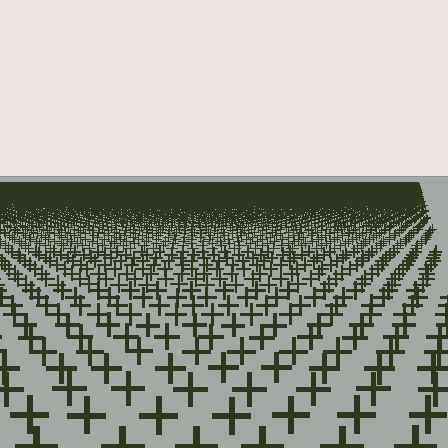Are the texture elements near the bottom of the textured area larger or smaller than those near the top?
Larger. Near the bottom, elements are closer to the viewer and appear at a bigger on-screen size.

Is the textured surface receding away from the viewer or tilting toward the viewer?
The surface is receding away from the viewer. Texture elements get smaller and denser toward the top.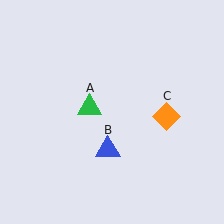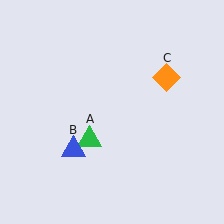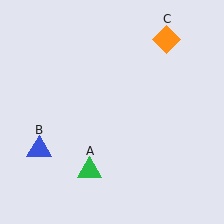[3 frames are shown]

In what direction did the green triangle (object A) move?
The green triangle (object A) moved down.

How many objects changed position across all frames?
3 objects changed position: green triangle (object A), blue triangle (object B), orange diamond (object C).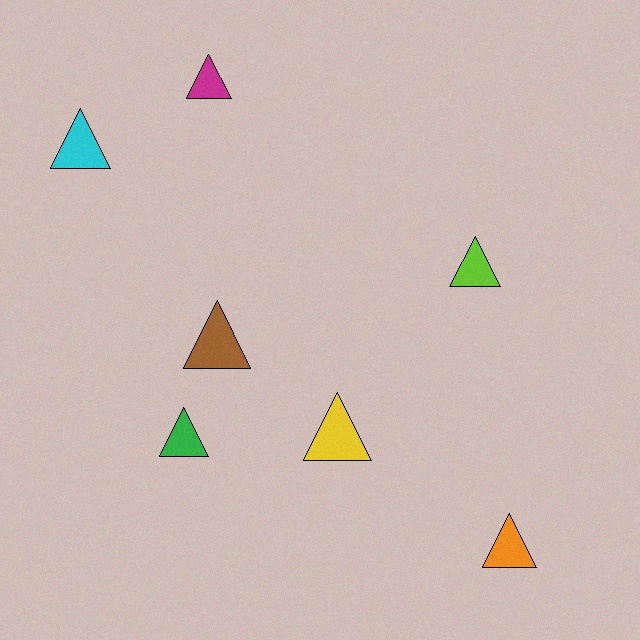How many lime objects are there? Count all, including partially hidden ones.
There is 1 lime object.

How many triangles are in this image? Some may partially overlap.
There are 7 triangles.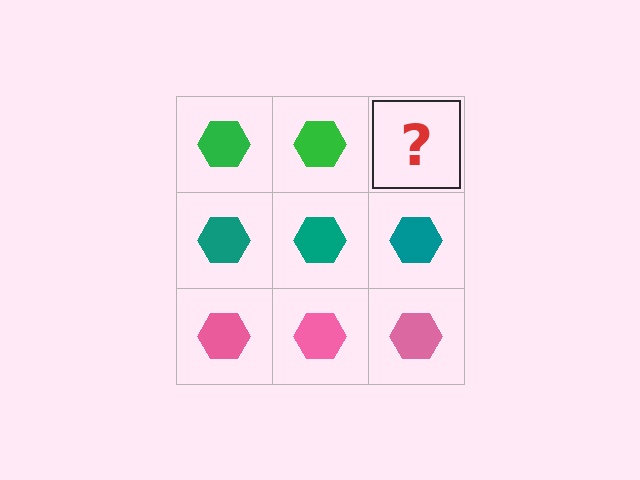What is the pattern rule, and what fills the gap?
The rule is that each row has a consistent color. The gap should be filled with a green hexagon.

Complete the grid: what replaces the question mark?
The question mark should be replaced with a green hexagon.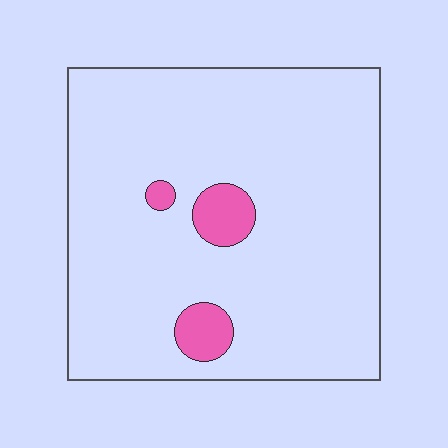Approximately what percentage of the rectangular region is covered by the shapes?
Approximately 5%.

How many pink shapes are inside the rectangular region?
3.